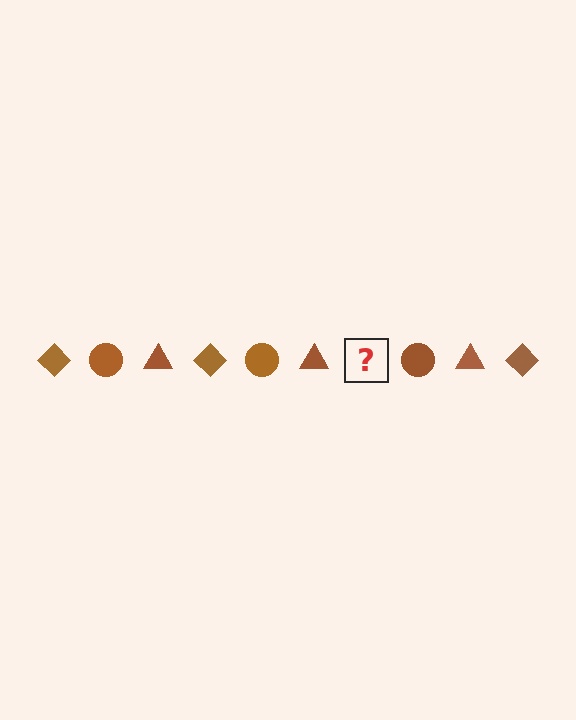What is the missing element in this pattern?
The missing element is a brown diamond.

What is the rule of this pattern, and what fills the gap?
The rule is that the pattern cycles through diamond, circle, triangle shapes in brown. The gap should be filled with a brown diamond.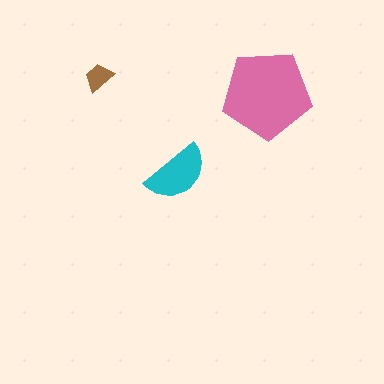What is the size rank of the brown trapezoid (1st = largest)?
3rd.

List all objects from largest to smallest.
The pink pentagon, the cyan semicircle, the brown trapezoid.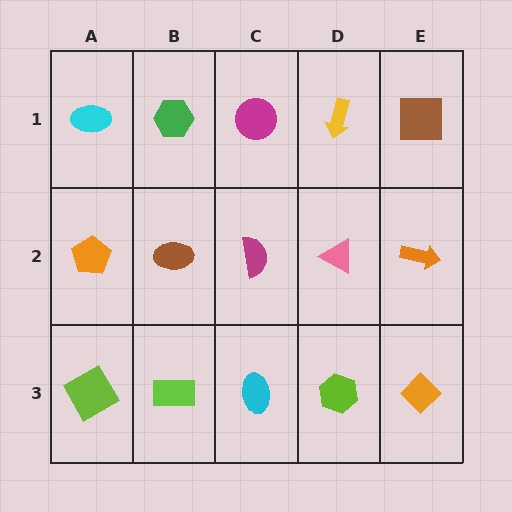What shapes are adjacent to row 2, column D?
A yellow arrow (row 1, column D), a lime hexagon (row 3, column D), a magenta semicircle (row 2, column C), an orange arrow (row 2, column E).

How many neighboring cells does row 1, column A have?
2.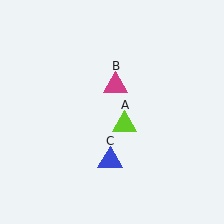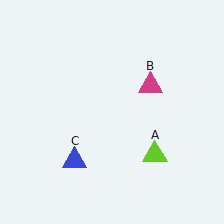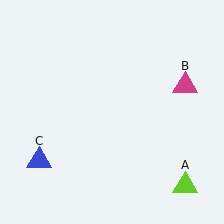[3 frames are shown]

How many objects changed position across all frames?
3 objects changed position: lime triangle (object A), magenta triangle (object B), blue triangle (object C).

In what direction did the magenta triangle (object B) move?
The magenta triangle (object B) moved right.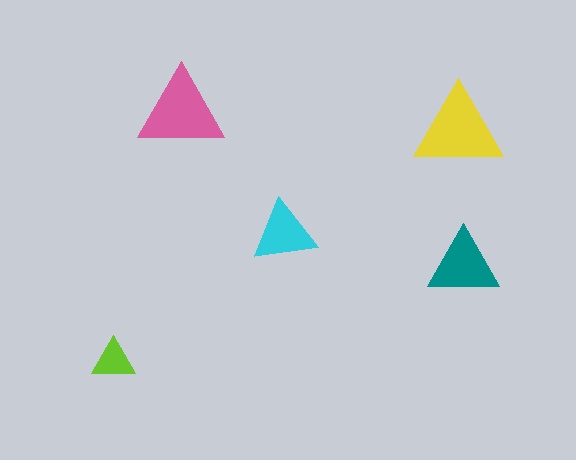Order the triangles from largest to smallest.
the yellow one, the pink one, the teal one, the cyan one, the lime one.